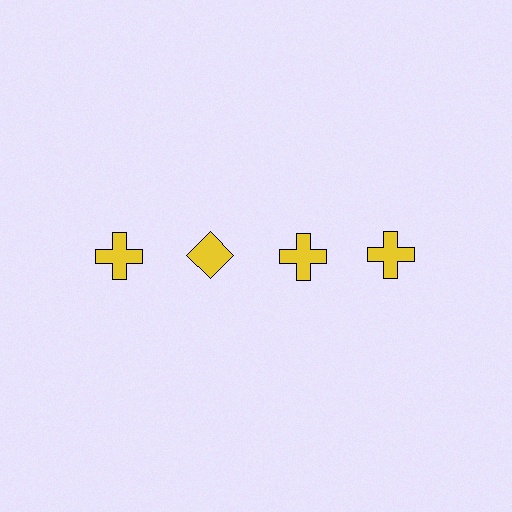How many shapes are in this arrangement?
There are 4 shapes arranged in a grid pattern.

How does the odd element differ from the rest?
It has a different shape: diamond instead of cross.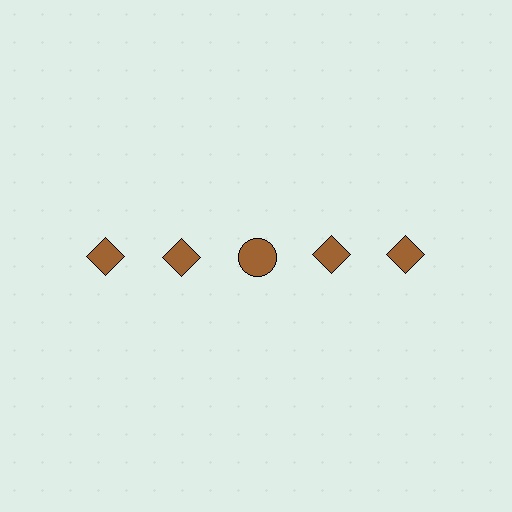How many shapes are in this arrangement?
There are 5 shapes arranged in a grid pattern.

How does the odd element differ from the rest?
It has a different shape: circle instead of diamond.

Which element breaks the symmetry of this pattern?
The brown circle in the top row, center column breaks the symmetry. All other shapes are brown diamonds.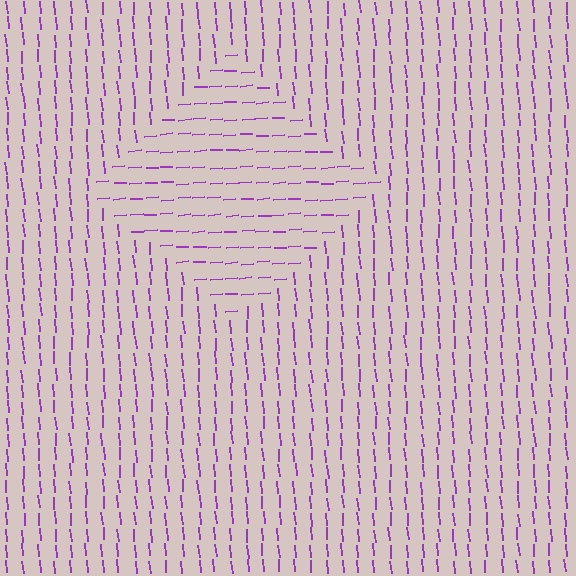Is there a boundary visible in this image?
Yes, there is a texture boundary formed by a change in line orientation.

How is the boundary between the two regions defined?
The boundary is defined purely by a change in line orientation (approximately 89 degrees difference). All lines are the same color and thickness.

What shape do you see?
I see a diamond.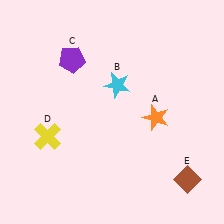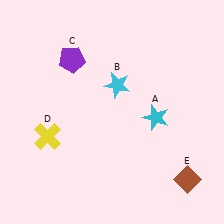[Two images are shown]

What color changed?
The star (A) changed from orange in Image 1 to cyan in Image 2.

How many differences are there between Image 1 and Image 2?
There is 1 difference between the two images.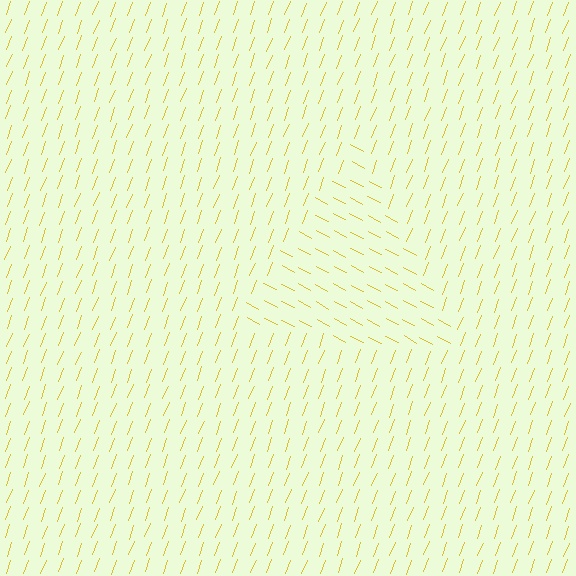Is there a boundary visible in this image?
Yes, there is a texture boundary formed by a change in line orientation.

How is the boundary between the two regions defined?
The boundary is defined purely by a change in line orientation (approximately 83 degrees difference). All lines are the same color and thickness.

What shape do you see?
I see a triangle.